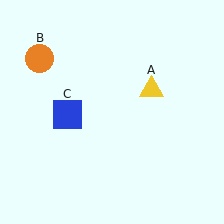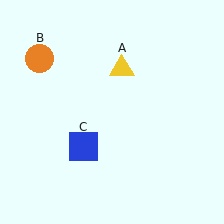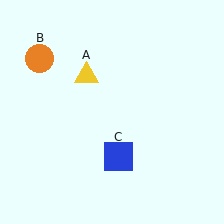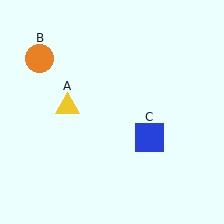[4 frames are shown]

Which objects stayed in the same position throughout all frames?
Orange circle (object B) remained stationary.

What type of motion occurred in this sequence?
The yellow triangle (object A), blue square (object C) rotated counterclockwise around the center of the scene.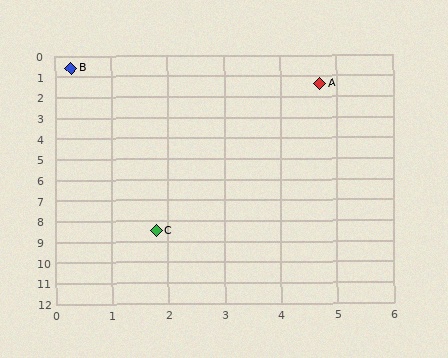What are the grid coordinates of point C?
Point C is at approximately (1.8, 8.5).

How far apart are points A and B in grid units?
Points A and B are about 4.5 grid units apart.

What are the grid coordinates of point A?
Point A is at approximately (4.7, 1.4).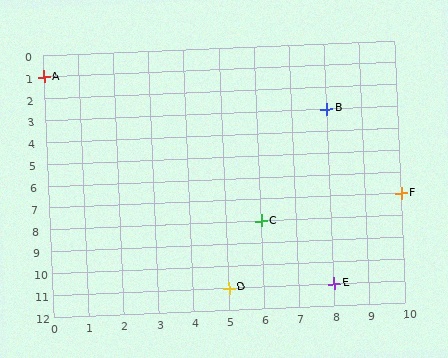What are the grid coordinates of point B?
Point B is at grid coordinates (8, 3).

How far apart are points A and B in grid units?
Points A and B are 8 columns and 2 rows apart (about 8.2 grid units diagonally).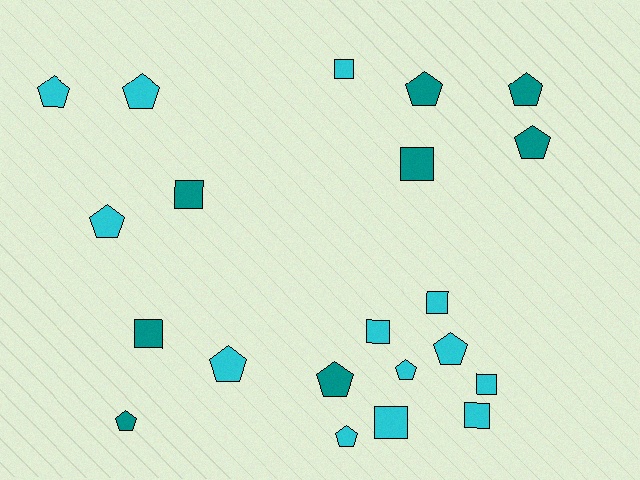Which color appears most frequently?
Cyan, with 13 objects.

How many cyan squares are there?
There are 6 cyan squares.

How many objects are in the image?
There are 21 objects.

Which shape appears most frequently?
Pentagon, with 12 objects.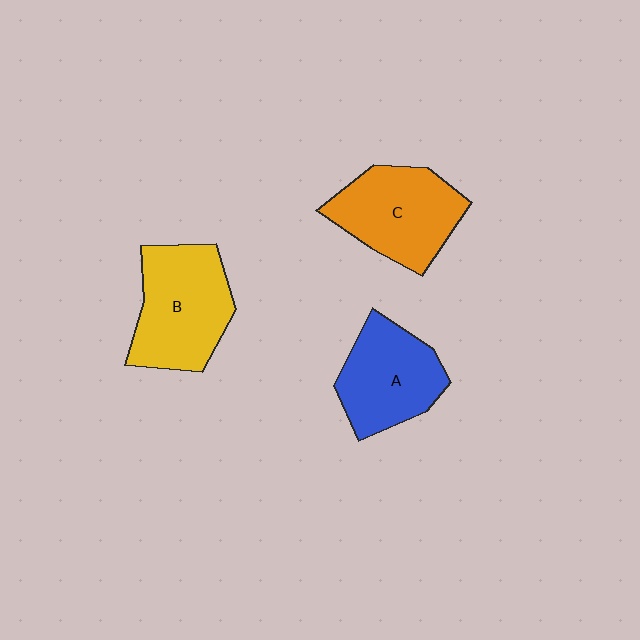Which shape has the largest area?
Shape B (yellow).